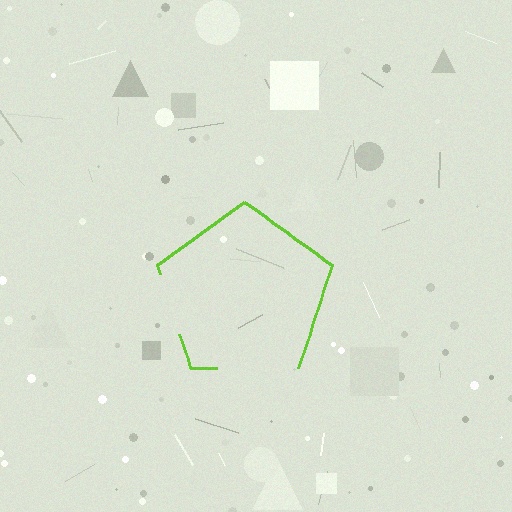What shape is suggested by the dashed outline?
The dashed outline suggests a pentagon.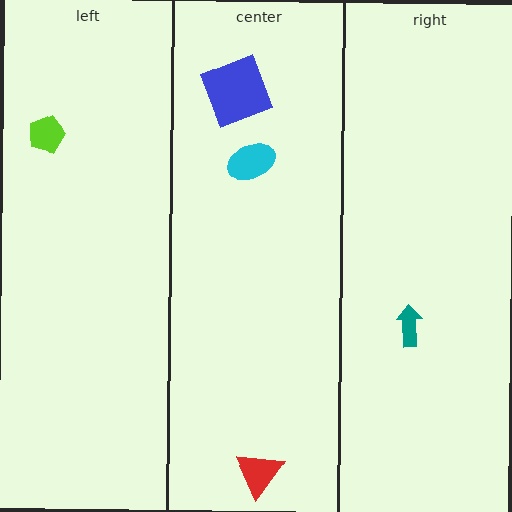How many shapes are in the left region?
1.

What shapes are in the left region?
The lime pentagon.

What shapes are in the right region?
The teal arrow.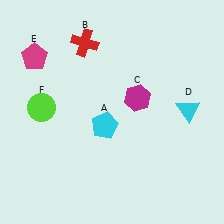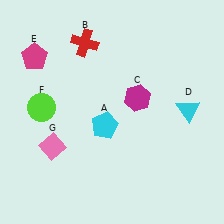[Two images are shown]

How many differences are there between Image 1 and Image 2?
There is 1 difference between the two images.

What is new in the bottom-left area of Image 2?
A pink diamond (G) was added in the bottom-left area of Image 2.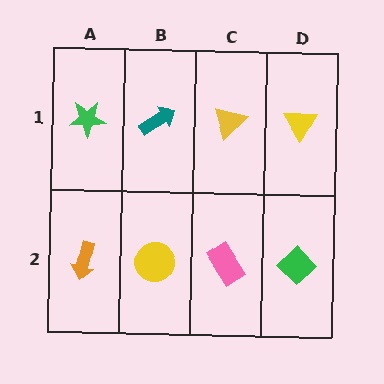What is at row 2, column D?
A green diamond.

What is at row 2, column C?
A pink rectangle.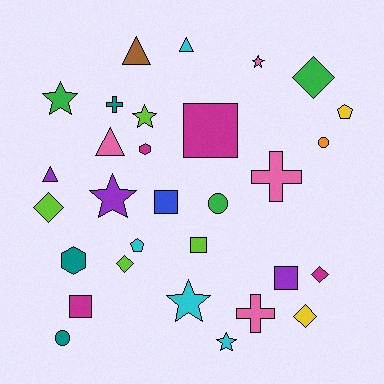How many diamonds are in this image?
There are 5 diamonds.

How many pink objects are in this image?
There are 4 pink objects.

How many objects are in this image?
There are 30 objects.